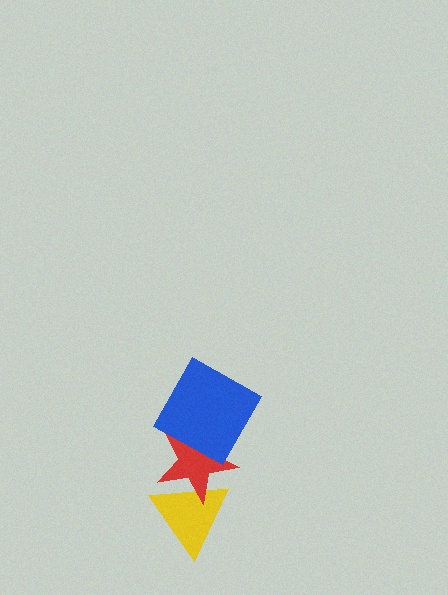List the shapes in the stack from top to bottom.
From top to bottom: the blue square, the red star, the yellow triangle.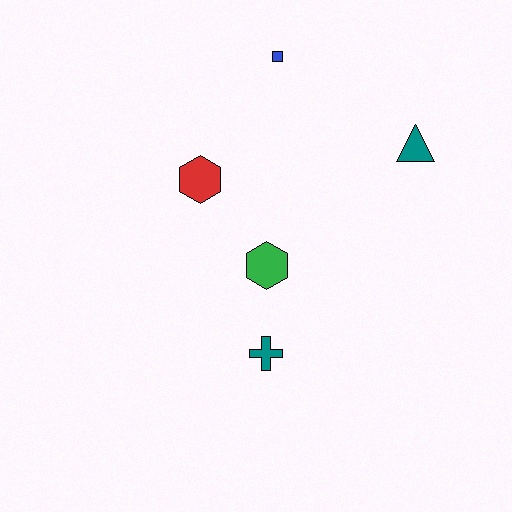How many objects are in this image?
There are 5 objects.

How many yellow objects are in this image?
There are no yellow objects.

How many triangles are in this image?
There is 1 triangle.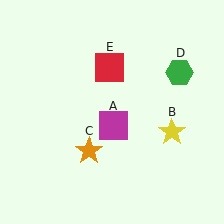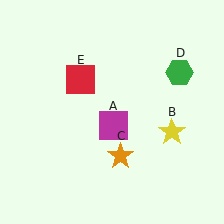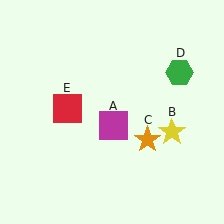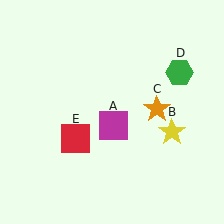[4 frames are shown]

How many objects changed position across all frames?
2 objects changed position: orange star (object C), red square (object E).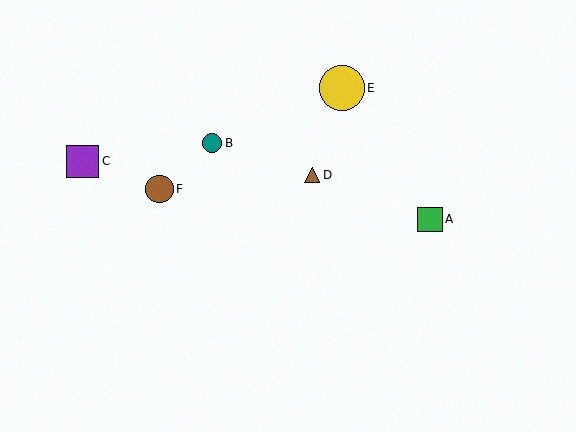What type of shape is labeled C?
Shape C is a purple square.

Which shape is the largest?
The yellow circle (labeled E) is the largest.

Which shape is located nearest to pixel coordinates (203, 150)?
The teal circle (labeled B) at (212, 143) is nearest to that location.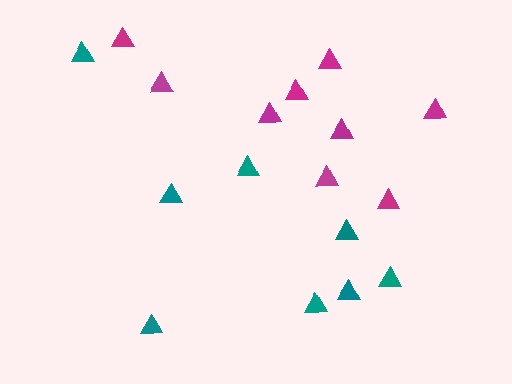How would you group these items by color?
There are 2 groups: one group of magenta triangles (9) and one group of teal triangles (8).